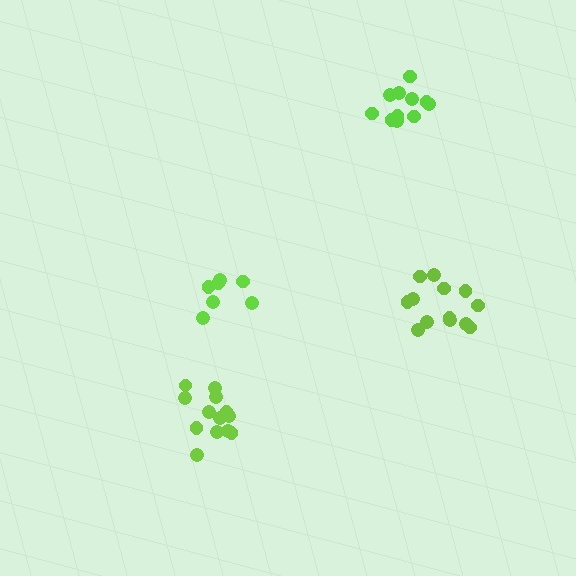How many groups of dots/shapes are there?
There are 4 groups.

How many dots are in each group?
Group 1: 11 dots, Group 2: 13 dots, Group 3: 13 dots, Group 4: 7 dots (44 total).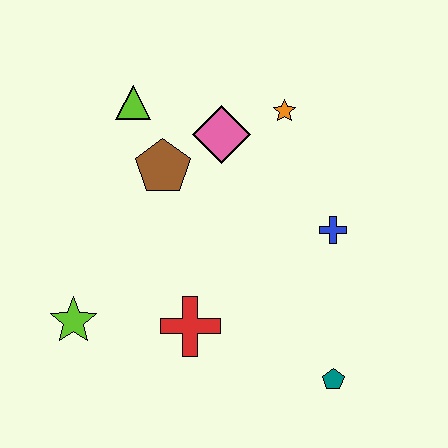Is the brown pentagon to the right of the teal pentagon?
No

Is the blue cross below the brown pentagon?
Yes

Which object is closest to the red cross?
The lime star is closest to the red cross.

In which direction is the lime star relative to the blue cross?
The lime star is to the left of the blue cross.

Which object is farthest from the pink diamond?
The teal pentagon is farthest from the pink diamond.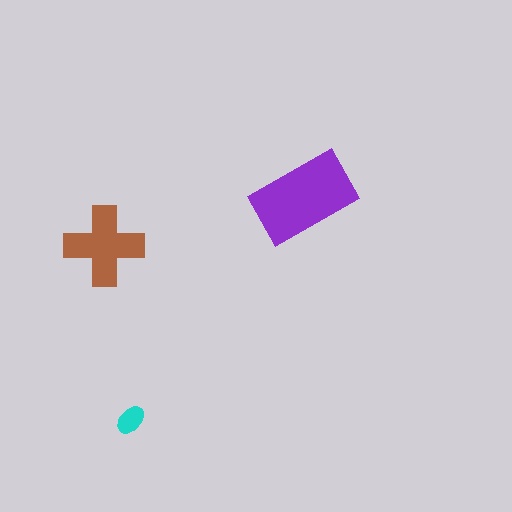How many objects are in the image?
There are 3 objects in the image.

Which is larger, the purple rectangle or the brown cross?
The purple rectangle.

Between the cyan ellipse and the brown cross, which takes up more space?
The brown cross.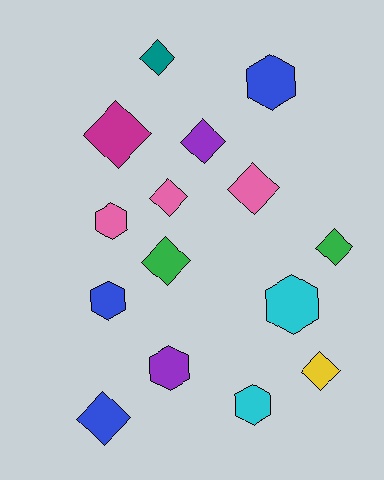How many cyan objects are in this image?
There are 2 cyan objects.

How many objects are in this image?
There are 15 objects.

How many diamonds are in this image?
There are 9 diamonds.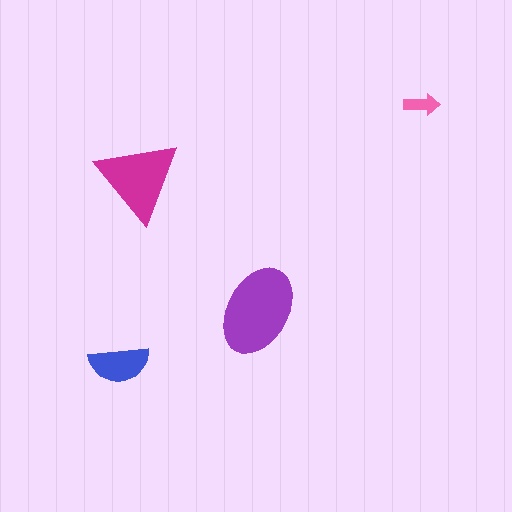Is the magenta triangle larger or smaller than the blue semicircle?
Larger.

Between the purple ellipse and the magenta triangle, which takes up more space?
The purple ellipse.